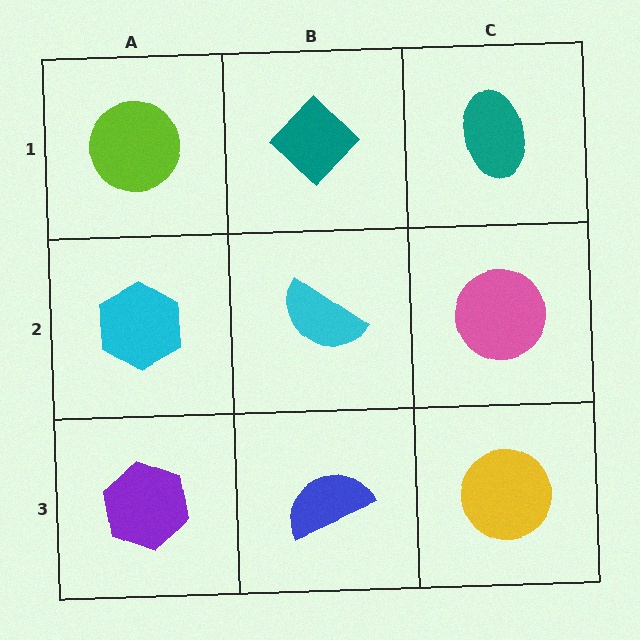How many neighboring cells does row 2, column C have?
3.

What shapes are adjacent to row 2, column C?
A teal ellipse (row 1, column C), a yellow circle (row 3, column C), a cyan semicircle (row 2, column B).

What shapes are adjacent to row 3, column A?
A cyan hexagon (row 2, column A), a blue semicircle (row 3, column B).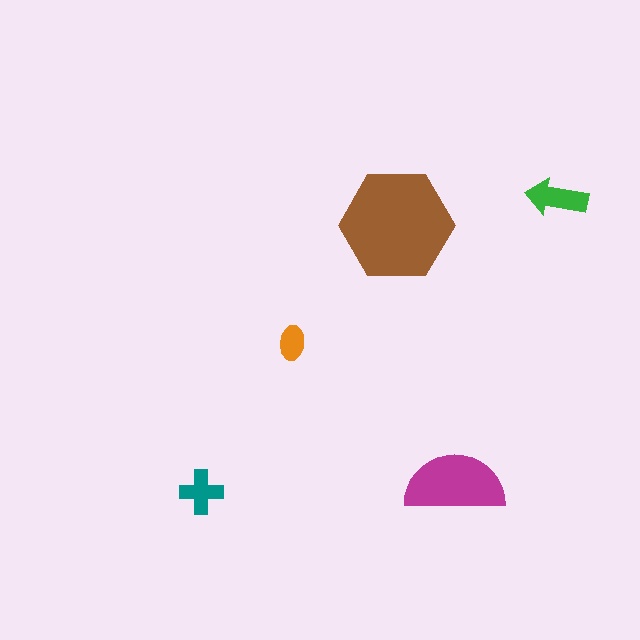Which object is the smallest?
The orange ellipse.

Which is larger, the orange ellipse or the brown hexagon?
The brown hexagon.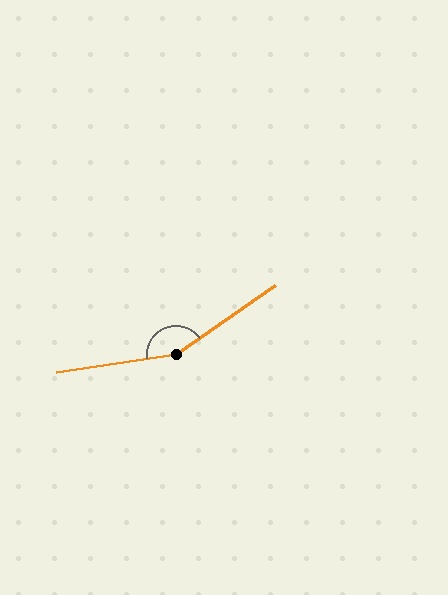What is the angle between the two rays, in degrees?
Approximately 154 degrees.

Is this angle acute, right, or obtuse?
It is obtuse.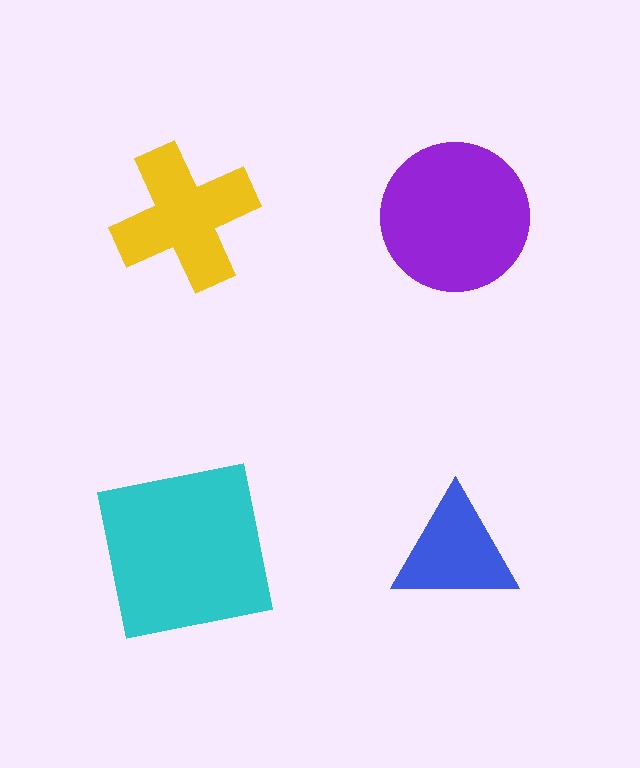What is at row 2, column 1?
A cyan square.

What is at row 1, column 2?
A purple circle.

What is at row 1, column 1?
A yellow cross.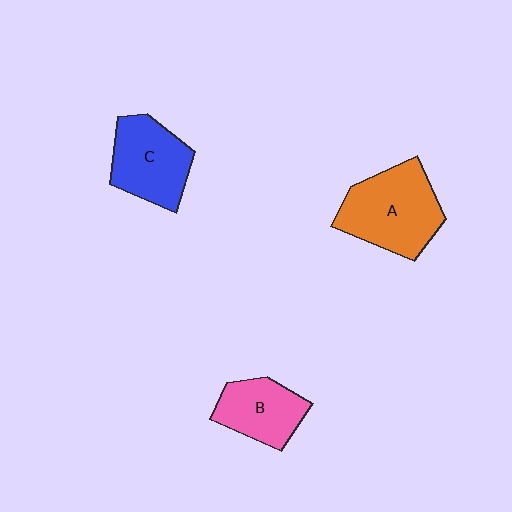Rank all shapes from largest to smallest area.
From largest to smallest: A (orange), C (blue), B (pink).